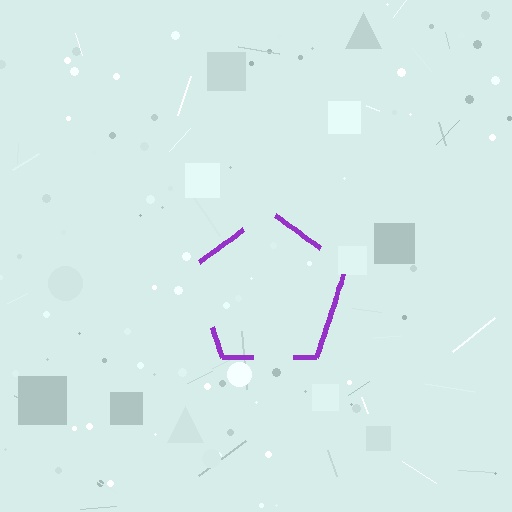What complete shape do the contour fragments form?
The contour fragments form a pentagon.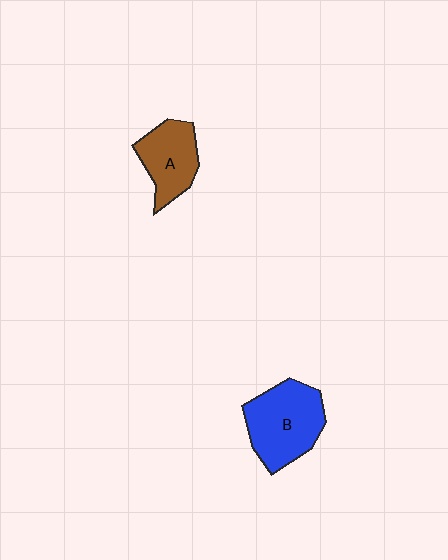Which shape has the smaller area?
Shape A (brown).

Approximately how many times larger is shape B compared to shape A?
Approximately 1.4 times.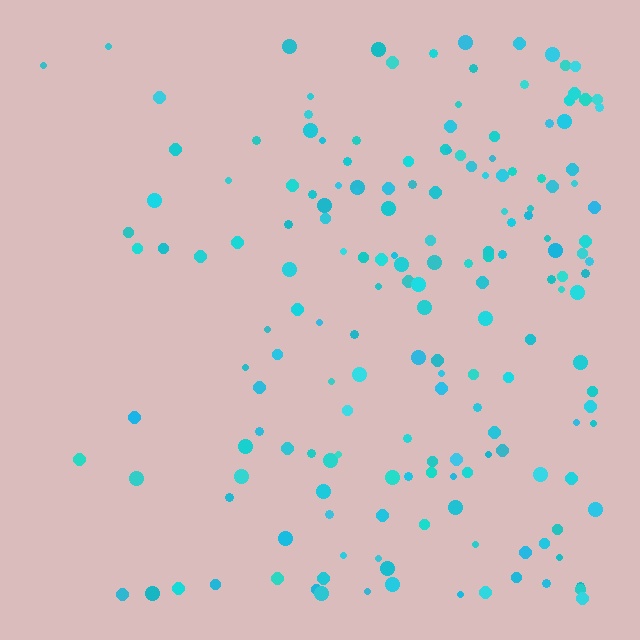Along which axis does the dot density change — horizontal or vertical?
Horizontal.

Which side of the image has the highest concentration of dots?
The right.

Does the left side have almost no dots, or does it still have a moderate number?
Still a moderate number, just noticeably fewer than the right.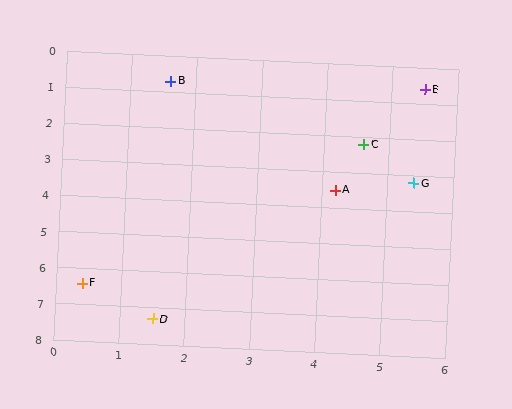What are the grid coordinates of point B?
Point B is at approximately (1.6, 0.7).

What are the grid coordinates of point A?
Point A is at approximately (4.2, 3.5).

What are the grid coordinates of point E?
Point E is at approximately (5.5, 0.6).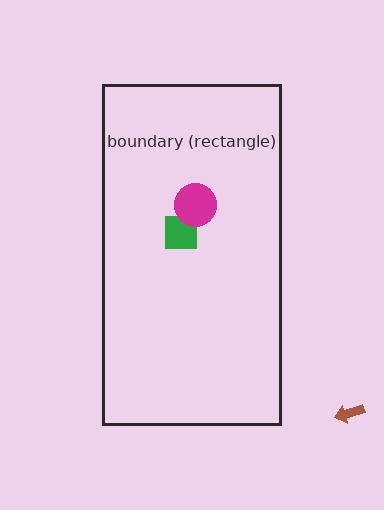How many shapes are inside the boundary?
2 inside, 1 outside.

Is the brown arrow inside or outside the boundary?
Outside.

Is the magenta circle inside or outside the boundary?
Inside.